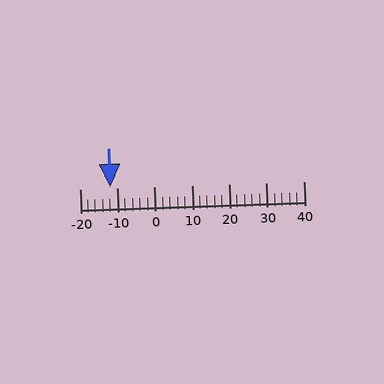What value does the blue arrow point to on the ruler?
The blue arrow points to approximately -12.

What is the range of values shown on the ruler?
The ruler shows values from -20 to 40.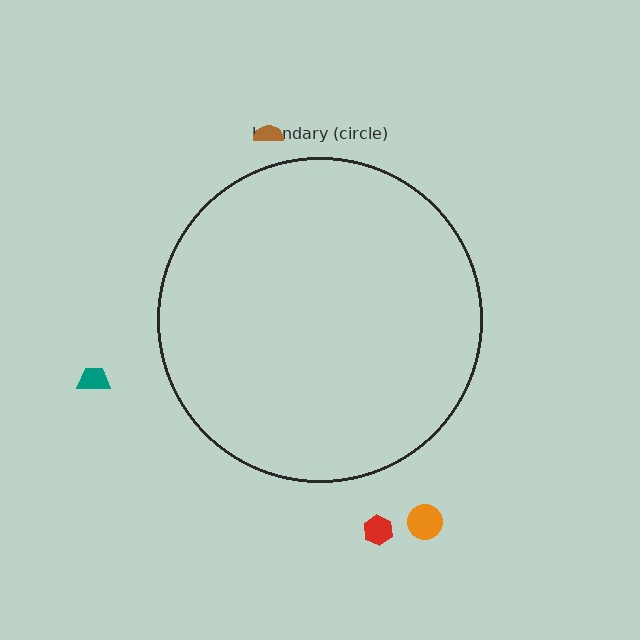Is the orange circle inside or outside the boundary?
Outside.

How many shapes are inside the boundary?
0 inside, 4 outside.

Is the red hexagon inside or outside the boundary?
Outside.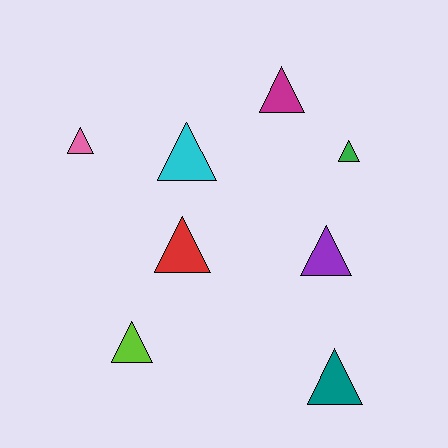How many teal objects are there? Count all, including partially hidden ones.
There is 1 teal object.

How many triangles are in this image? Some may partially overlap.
There are 8 triangles.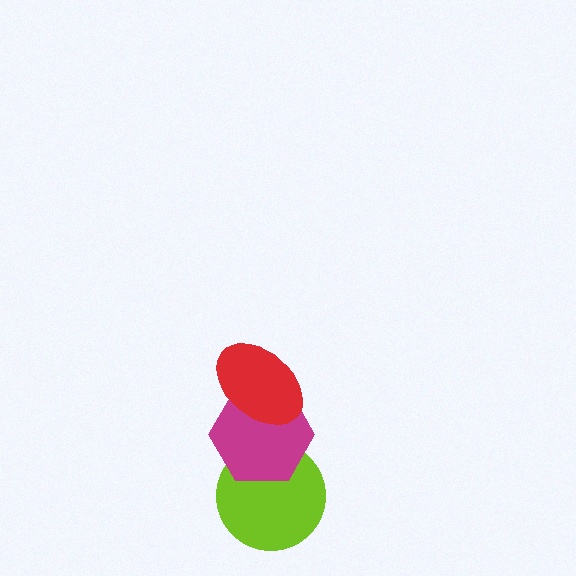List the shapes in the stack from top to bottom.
From top to bottom: the red ellipse, the magenta hexagon, the lime circle.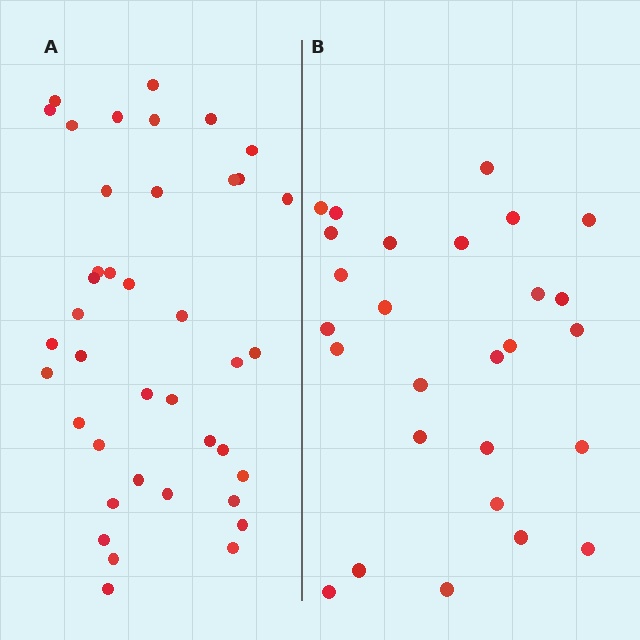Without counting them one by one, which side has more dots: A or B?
Region A (the left region) has more dots.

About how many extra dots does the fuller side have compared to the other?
Region A has approximately 15 more dots than region B.